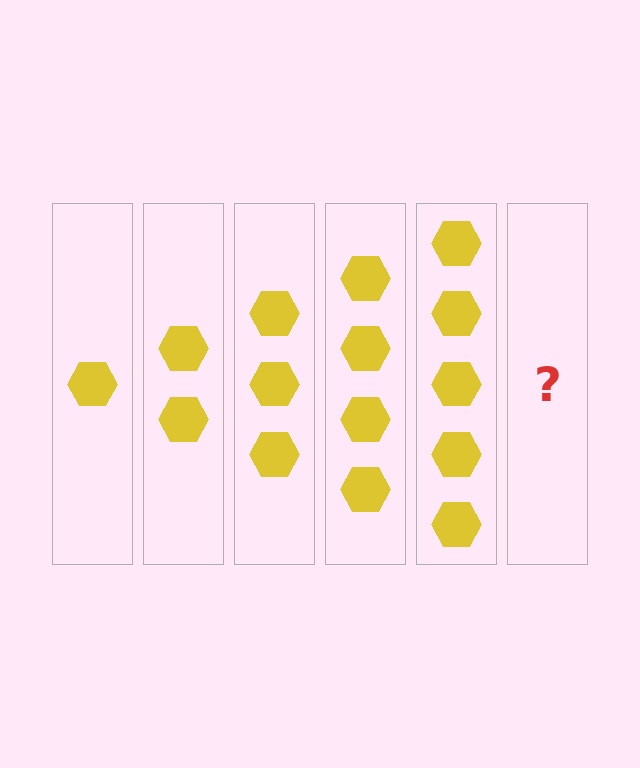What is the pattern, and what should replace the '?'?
The pattern is that each step adds one more hexagon. The '?' should be 6 hexagons.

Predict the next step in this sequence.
The next step is 6 hexagons.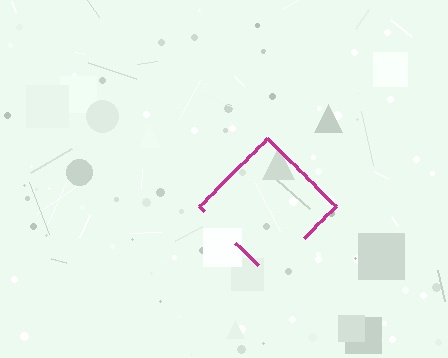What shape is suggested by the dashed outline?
The dashed outline suggests a diamond.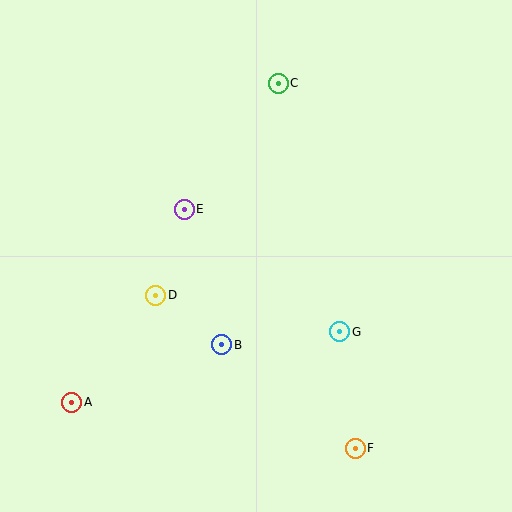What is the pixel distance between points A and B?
The distance between A and B is 161 pixels.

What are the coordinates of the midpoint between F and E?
The midpoint between F and E is at (270, 329).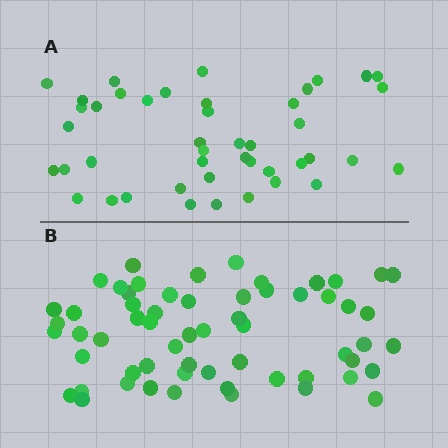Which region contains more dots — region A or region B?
Region B (the bottom region) has more dots.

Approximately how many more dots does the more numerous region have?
Region B has approximately 15 more dots than region A.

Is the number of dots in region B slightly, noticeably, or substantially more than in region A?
Region B has noticeably more, but not dramatically so. The ratio is roughly 1.4 to 1.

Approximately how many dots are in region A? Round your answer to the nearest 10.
About 40 dots. (The exact count is 44, which rounds to 40.)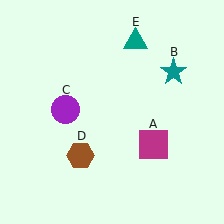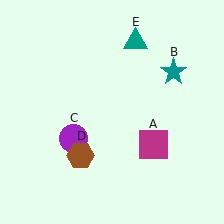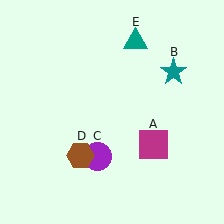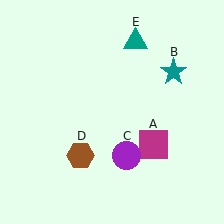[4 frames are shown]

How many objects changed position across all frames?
1 object changed position: purple circle (object C).